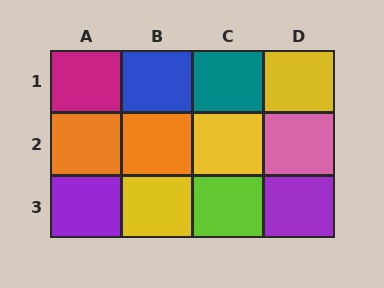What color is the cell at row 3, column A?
Purple.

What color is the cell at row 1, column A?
Magenta.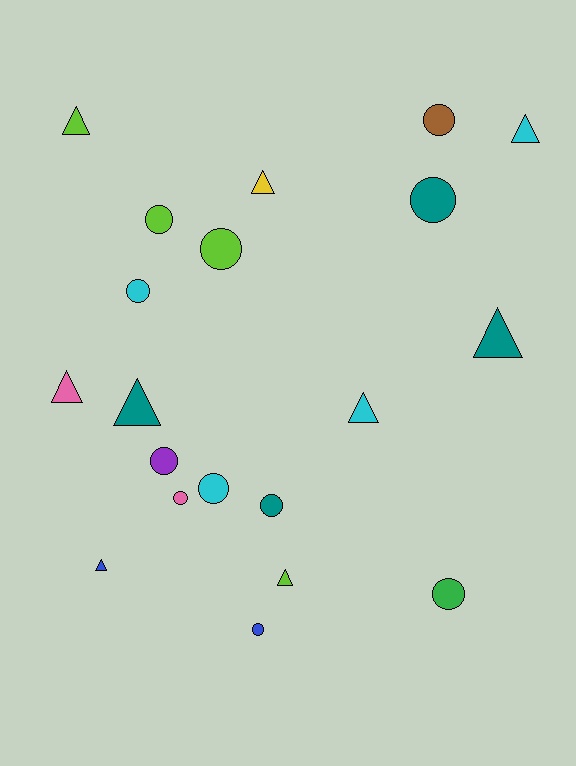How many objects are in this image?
There are 20 objects.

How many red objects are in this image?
There are no red objects.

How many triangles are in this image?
There are 9 triangles.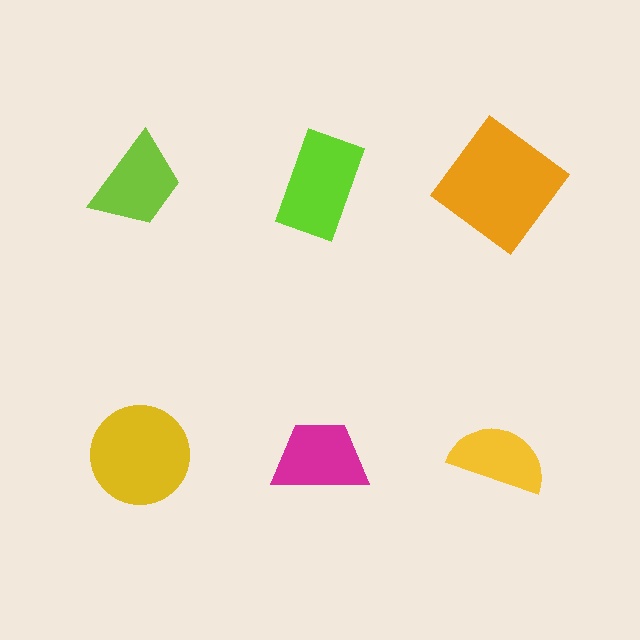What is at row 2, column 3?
A yellow semicircle.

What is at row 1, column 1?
A lime trapezoid.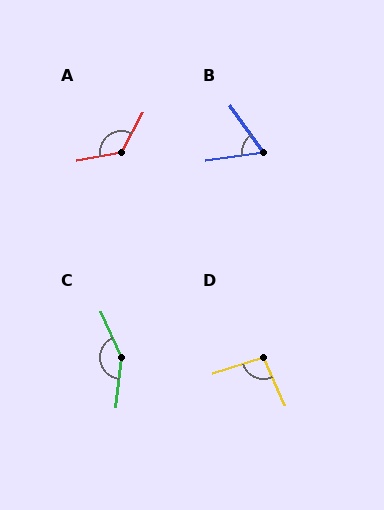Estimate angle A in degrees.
Approximately 129 degrees.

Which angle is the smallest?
B, at approximately 63 degrees.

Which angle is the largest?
C, at approximately 150 degrees.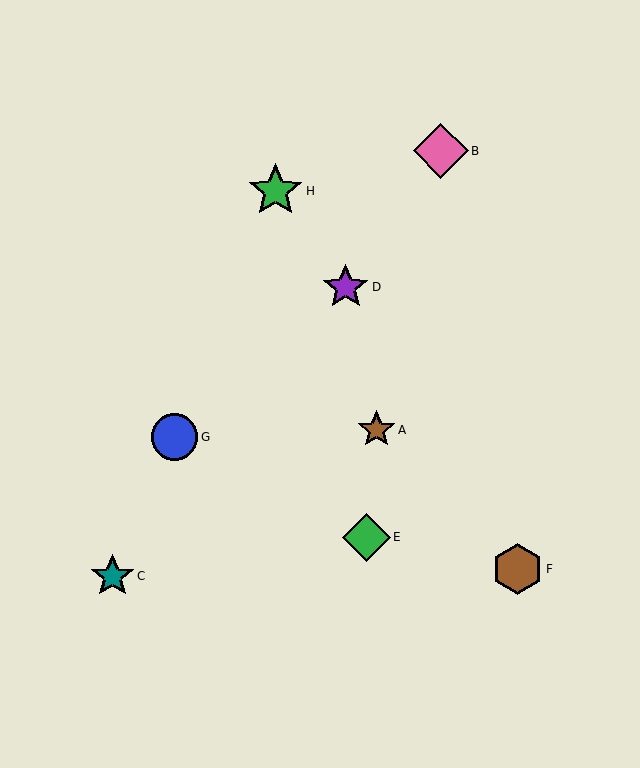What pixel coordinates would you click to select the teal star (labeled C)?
Click at (112, 576) to select the teal star C.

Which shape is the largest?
The green star (labeled H) is the largest.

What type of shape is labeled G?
Shape G is a blue circle.